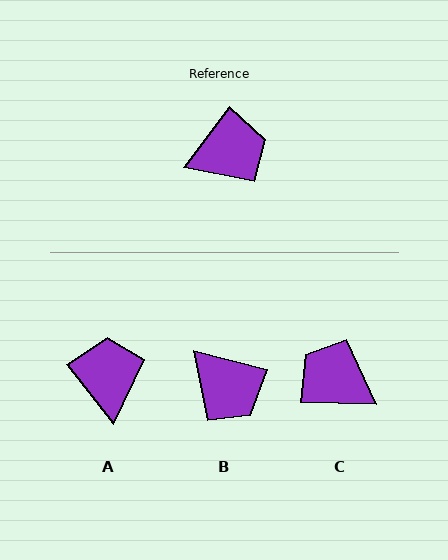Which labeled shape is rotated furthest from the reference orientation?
C, about 126 degrees away.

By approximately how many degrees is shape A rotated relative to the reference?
Approximately 75 degrees counter-clockwise.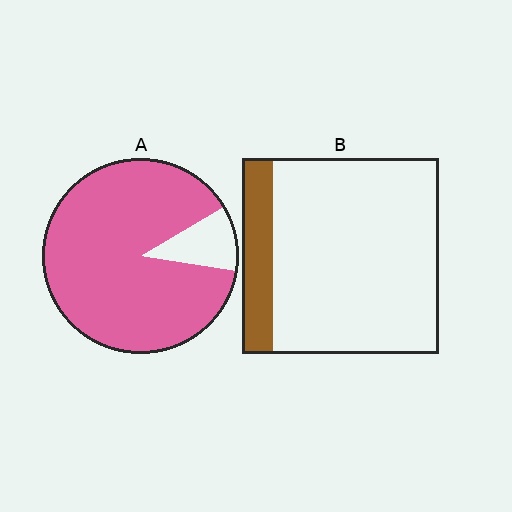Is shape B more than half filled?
No.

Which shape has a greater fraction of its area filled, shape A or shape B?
Shape A.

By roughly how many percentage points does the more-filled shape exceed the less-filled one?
By roughly 75 percentage points (A over B).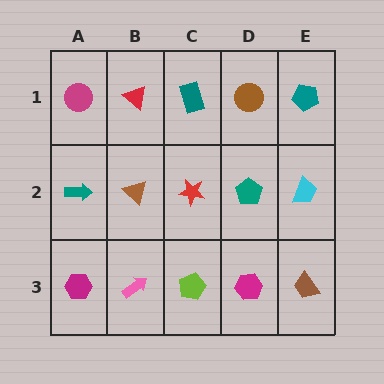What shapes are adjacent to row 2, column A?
A magenta circle (row 1, column A), a magenta hexagon (row 3, column A), a brown triangle (row 2, column B).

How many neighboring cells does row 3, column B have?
3.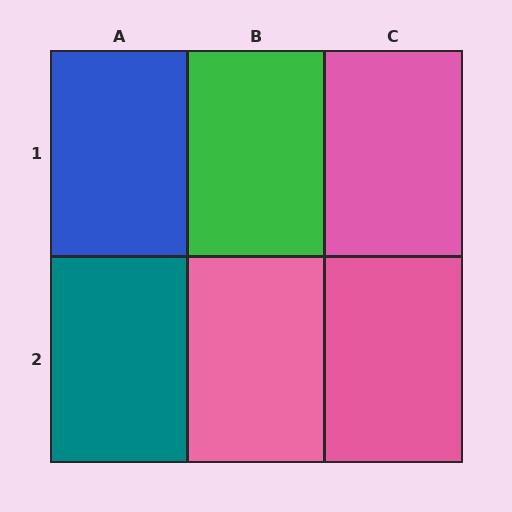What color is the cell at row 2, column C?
Pink.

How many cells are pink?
3 cells are pink.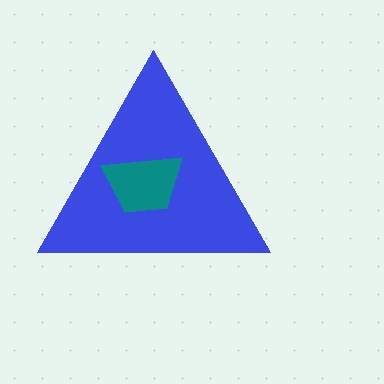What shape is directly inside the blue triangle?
The teal trapezoid.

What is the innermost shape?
The teal trapezoid.